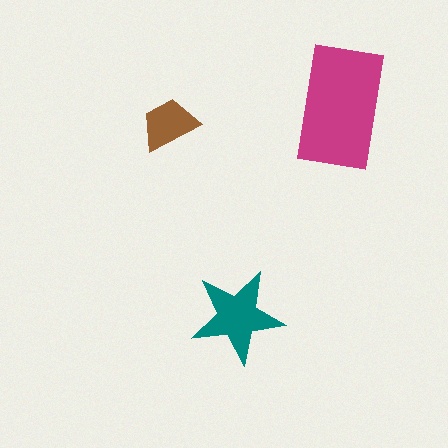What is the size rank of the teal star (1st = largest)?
2nd.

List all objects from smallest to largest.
The brown trapezoid, the teal star, the magenta rectangle.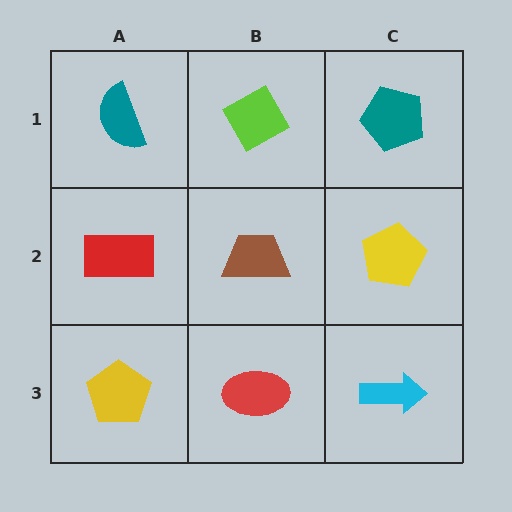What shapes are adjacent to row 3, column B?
A brown trapezoid (row 2, column B), a yellow pentagon (row 3, column A), a cyan arrow (row 3, column C).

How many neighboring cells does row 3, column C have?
2.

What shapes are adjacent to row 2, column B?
A lime diamond (row 1, column B), a red ellipse (row 3, column B), a red rectangle (row 2, column A), a yellow pentagon (row 2, column C).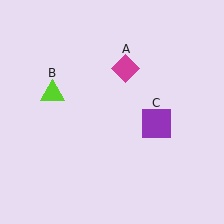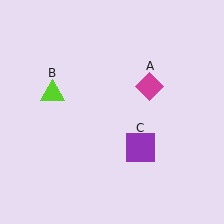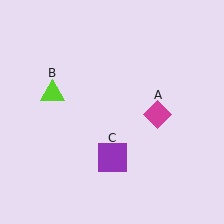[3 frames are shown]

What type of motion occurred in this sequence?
The magenta diamond (object A), purple square (object C) rotated clockwise around the center of the scene.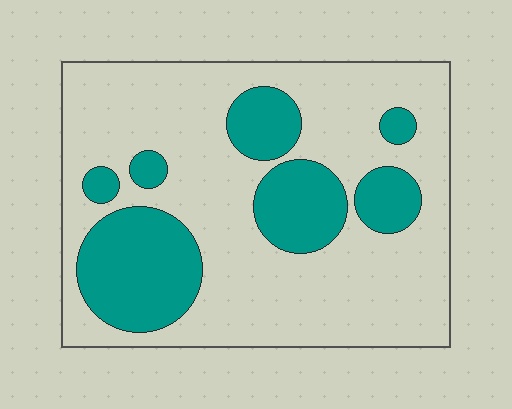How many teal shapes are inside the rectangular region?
7.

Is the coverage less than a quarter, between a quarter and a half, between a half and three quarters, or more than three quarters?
Between a quarter and a half.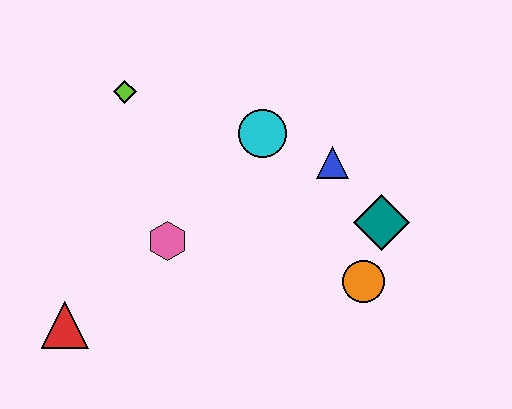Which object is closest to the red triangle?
The pink hexagon is closest to the red triangle.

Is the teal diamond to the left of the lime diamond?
No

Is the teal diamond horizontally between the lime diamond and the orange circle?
No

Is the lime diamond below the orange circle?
No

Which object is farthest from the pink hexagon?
The teal diamond is farthest from the pink hexagon.